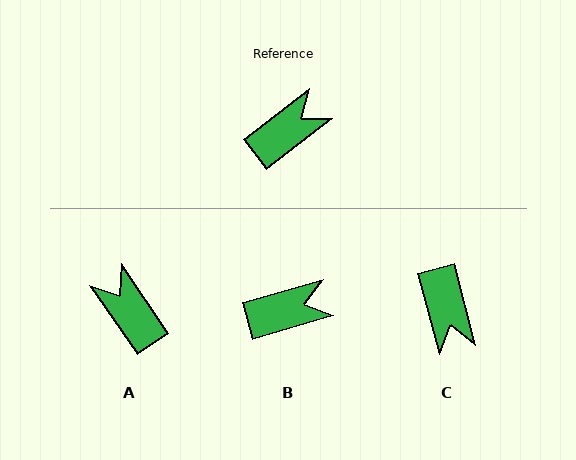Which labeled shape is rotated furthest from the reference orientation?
C, about 113 degrees away.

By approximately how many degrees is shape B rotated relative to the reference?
Approximately 21 degrees clockwise.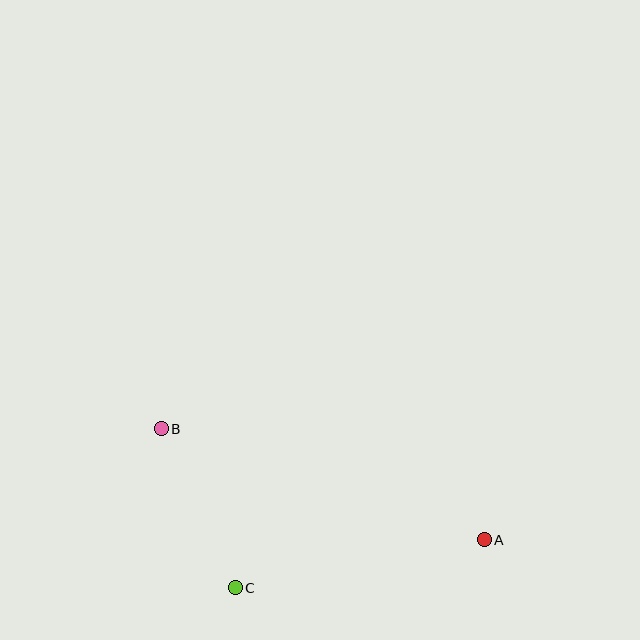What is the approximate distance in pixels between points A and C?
The distance between A and C is approximately 254 pixels.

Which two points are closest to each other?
Points B and C are closest to each other.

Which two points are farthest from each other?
Points A and B are farthest from each other.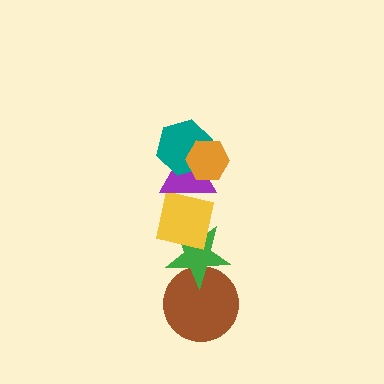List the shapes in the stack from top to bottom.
From top to bottom: the orange hexagon, the teal hexagon, the purple triangle, the yellow square, the green star, the brown circle.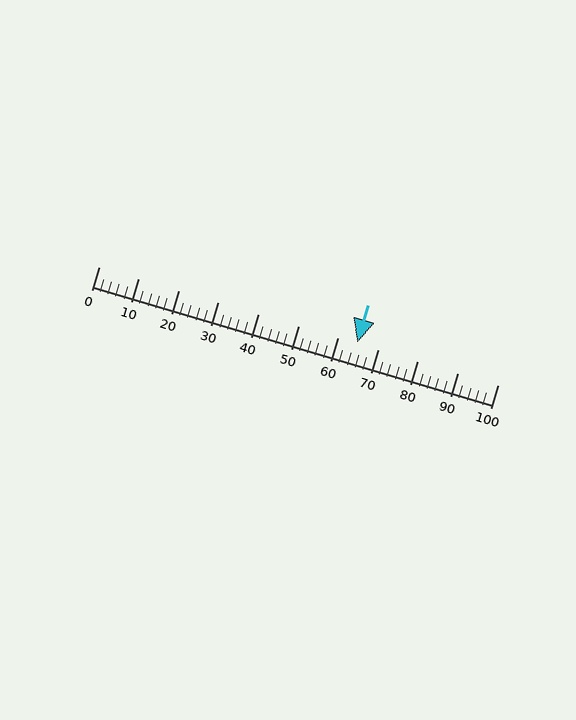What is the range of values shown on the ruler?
The ruler shows values from 0 to 100.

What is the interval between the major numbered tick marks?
The major tick marks are spaced 10 units apart.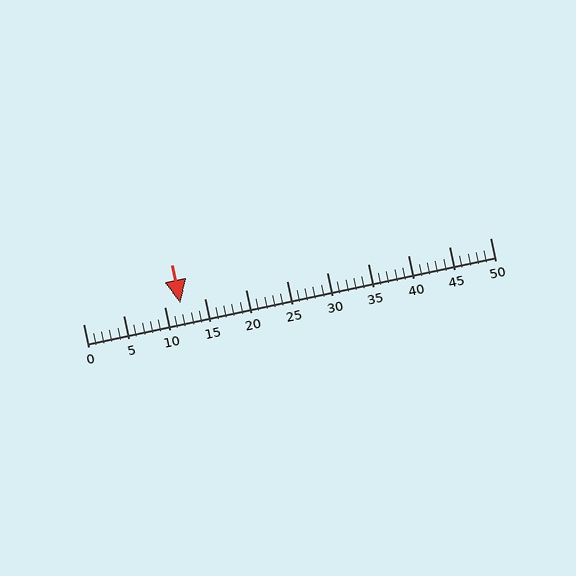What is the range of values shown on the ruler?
The ruler shows values from 0 to 50.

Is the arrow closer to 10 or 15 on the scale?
The arrow is closer to 10.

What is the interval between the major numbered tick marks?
The major tick marks are spaced 5 units apart.